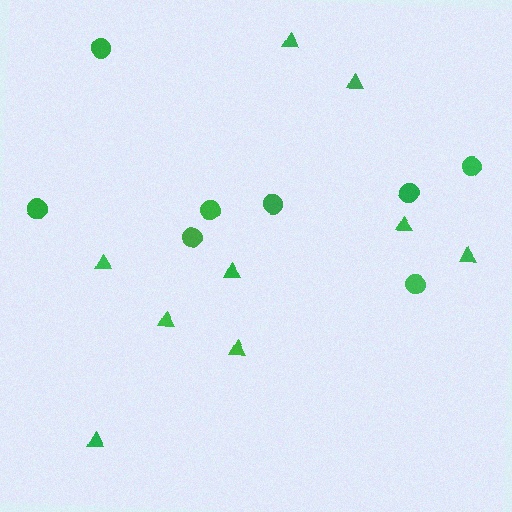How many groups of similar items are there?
There are 2 groups: one group of triangles (9) and one group of circles (8).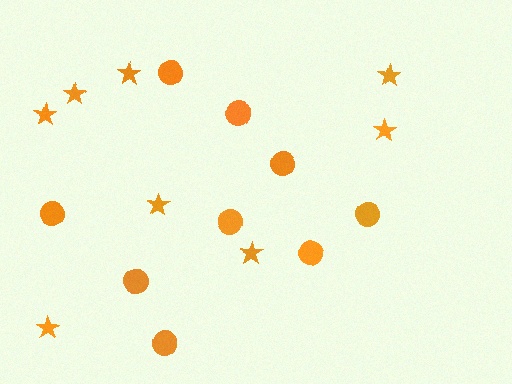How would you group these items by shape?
There are 2 groups: one group of circles (9) and one group of stars (8).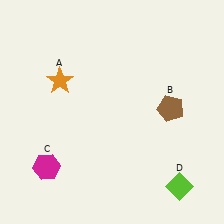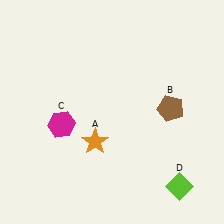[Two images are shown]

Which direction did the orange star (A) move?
The orange star (A) moved down.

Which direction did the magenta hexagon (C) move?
The magenta hexagon (C) moved up.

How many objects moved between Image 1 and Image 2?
2 objects moved between the two images.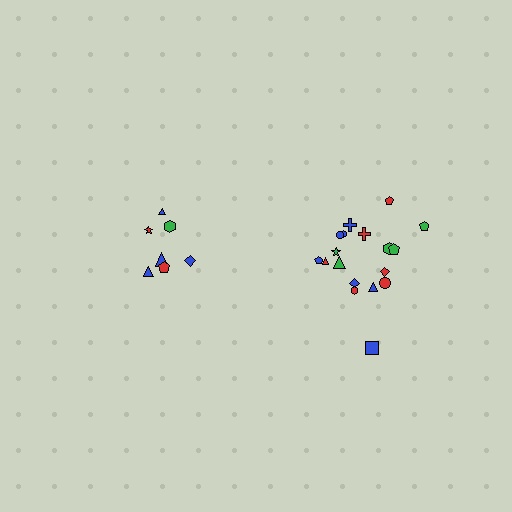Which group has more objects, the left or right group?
The right group.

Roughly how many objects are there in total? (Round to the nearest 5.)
Roughly 25 objects in total.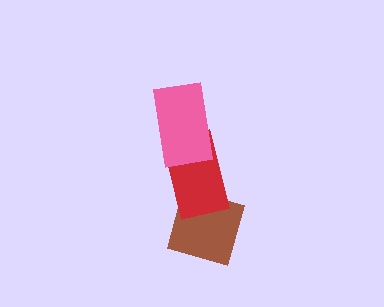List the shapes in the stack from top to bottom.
From top to bottom: the pink rectangle, the red rectangle, the brown diamond.